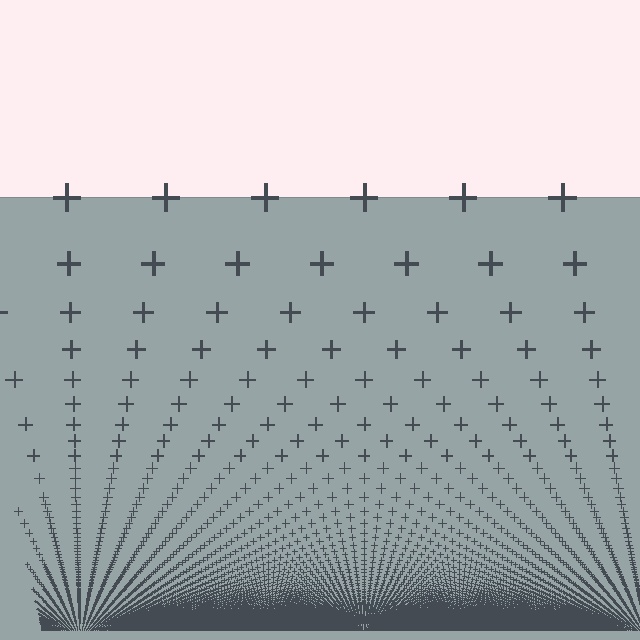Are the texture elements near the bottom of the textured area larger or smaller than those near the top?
Smaller. The gradient is inverted — elements near the bottom are smaller and denser.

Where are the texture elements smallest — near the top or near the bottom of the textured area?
Near the bottom.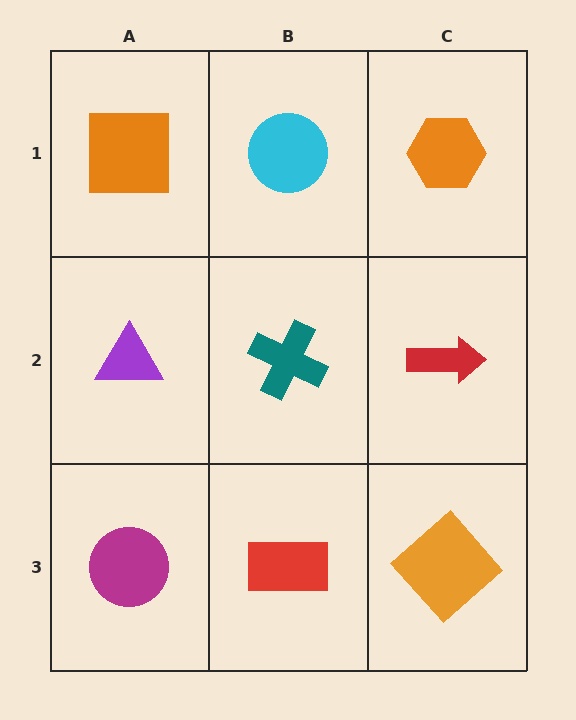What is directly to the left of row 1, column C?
A cyan circle.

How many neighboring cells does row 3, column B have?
3.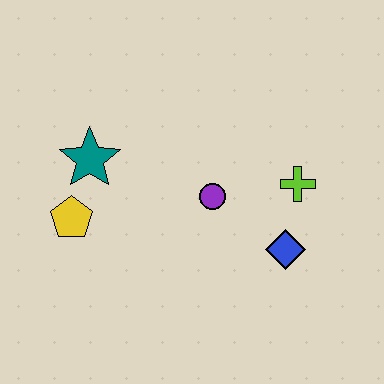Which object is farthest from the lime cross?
The yellow pentagon is farthest from the lime cross.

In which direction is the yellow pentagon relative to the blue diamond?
The yellow pentagon is to the left of the blue diamond.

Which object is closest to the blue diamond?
The lime cross is closest to the blue diamond.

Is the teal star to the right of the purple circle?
No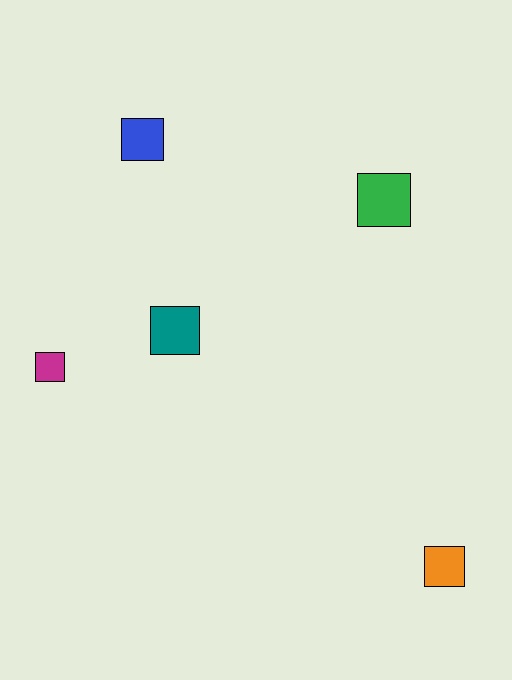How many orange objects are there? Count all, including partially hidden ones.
There is 1 orange object.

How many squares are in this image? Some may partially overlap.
There are 5 squares.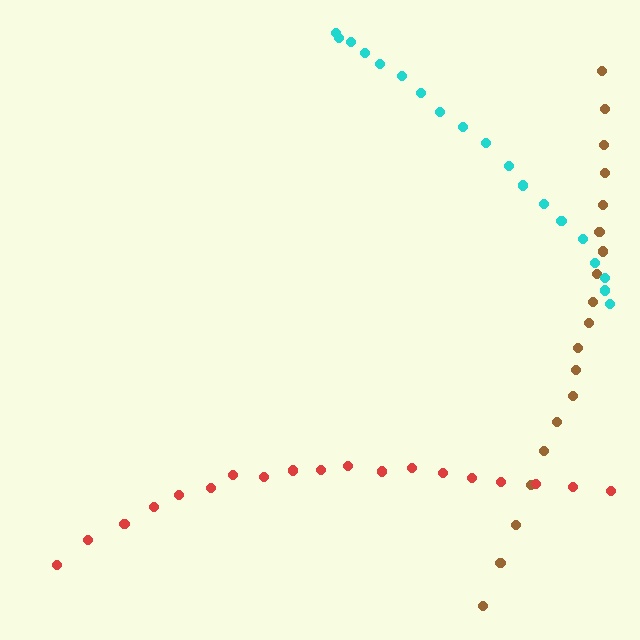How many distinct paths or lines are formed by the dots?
There are 3 distinct paths.